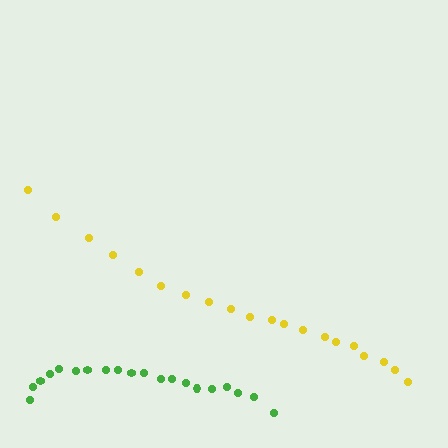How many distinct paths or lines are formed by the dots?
There are 2 distinct paths.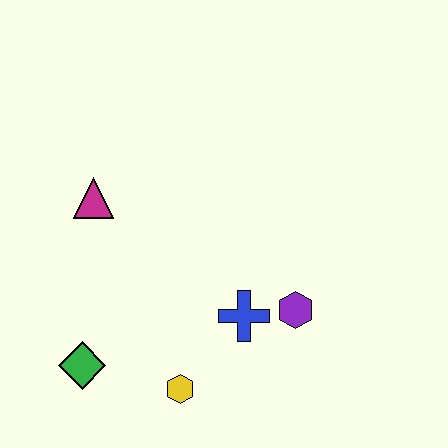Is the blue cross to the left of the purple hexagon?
Yes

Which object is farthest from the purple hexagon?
The magenta triangle is farthest from the purple hexagon.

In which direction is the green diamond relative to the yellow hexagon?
The green diamond is to the left of the yellow hexagon.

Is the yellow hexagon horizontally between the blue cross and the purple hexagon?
No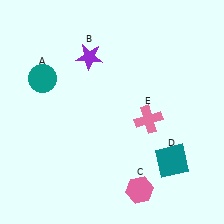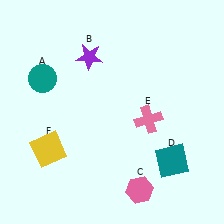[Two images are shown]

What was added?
A yellow square (F) was added in Image 2.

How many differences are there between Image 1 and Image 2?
There is 1 difference between the two images.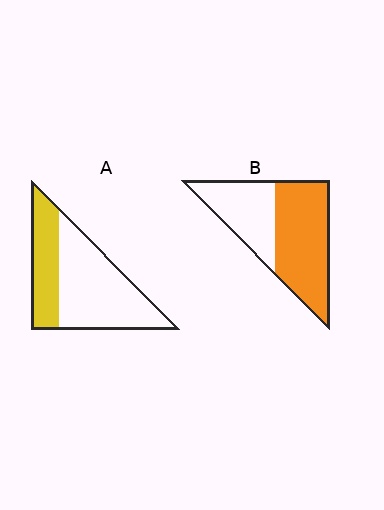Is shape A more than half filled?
No.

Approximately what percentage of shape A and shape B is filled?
A is approximately 35% and B is approximately 60%.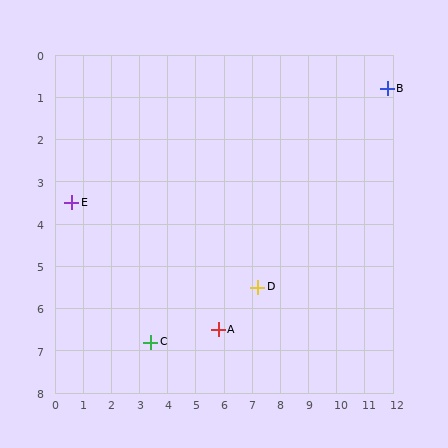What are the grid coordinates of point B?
Point B is at approximately (11.8, 0.8).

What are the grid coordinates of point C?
Point C is at approximately (3.4, 6.8).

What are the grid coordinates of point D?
Point D is at approximately (7.2, 5.5).